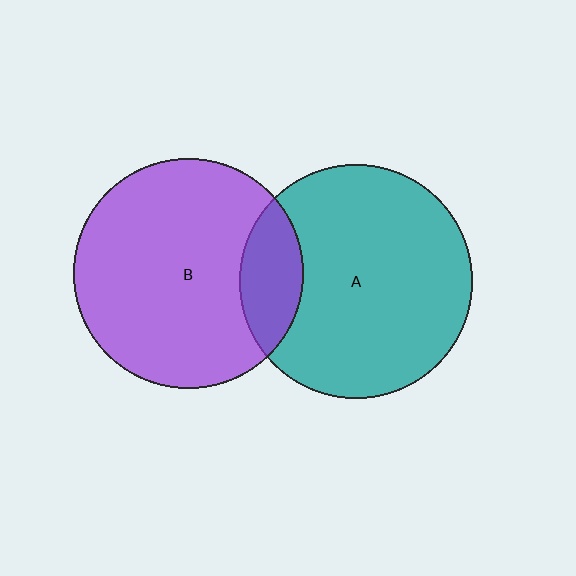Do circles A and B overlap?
Yes.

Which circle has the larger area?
Circle A (teal).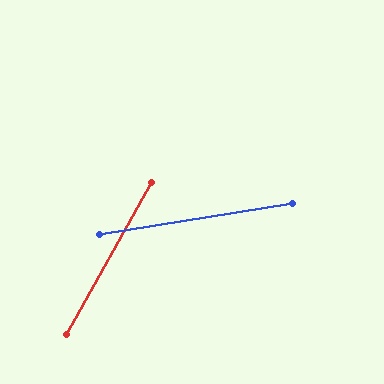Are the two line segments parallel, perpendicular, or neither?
Neither parallel nor perpendicular — they differ by about 52°.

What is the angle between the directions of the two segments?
Approximately 52 degrees.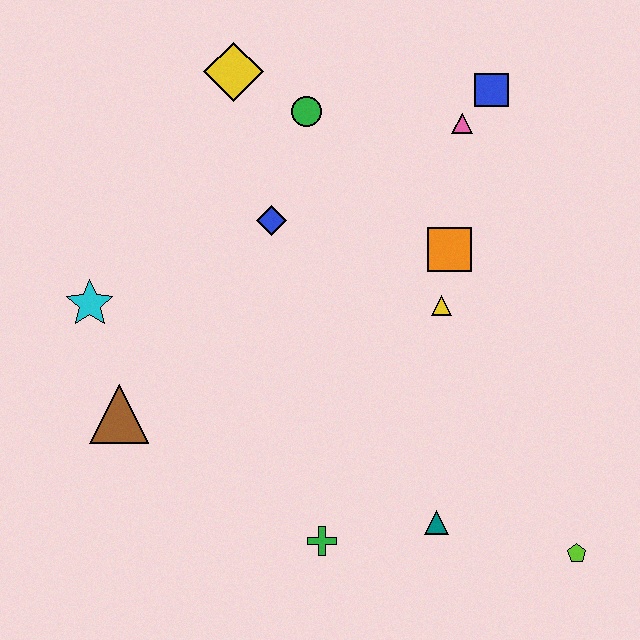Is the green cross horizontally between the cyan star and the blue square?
Yes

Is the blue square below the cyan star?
No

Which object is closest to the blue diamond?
The green circle is closest to the blue diamond.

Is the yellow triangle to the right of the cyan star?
Yes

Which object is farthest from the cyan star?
The lime pentagon is farthest from the cyan star.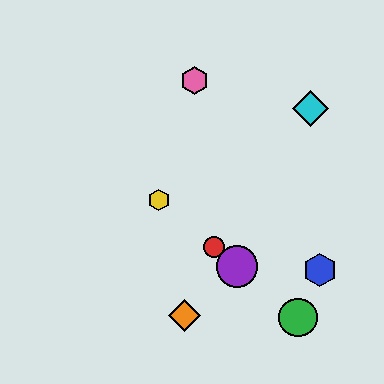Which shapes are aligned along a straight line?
The red circle, the green circle, the yellow hexagon, the purple circle are aligned along a straight line.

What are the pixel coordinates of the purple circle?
The purple circle is at (237, 266).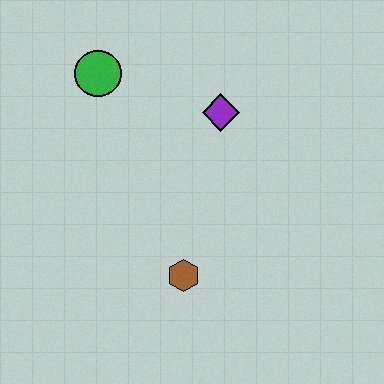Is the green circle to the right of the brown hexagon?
No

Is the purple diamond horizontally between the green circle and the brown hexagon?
No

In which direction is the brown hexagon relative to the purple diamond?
The brown hexagon is below the purple diamond.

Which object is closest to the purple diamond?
The green circle is closest to the purple diamond.